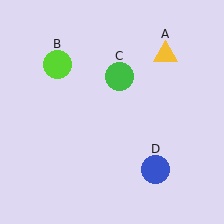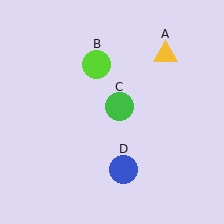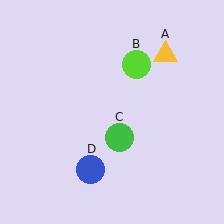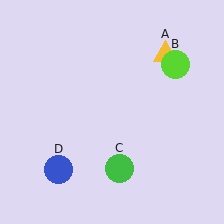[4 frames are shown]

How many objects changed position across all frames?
3 objects changed position: lime circle (object B), green circle (object C), blue circle (object D).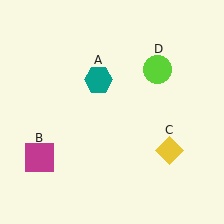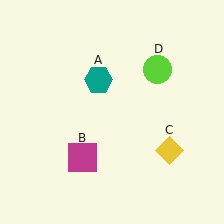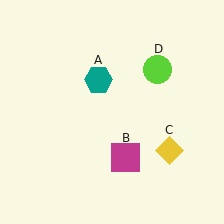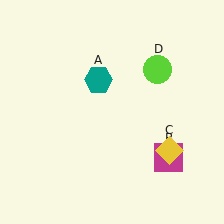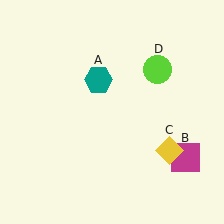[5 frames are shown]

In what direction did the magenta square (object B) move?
The magenta square (object B) moved right.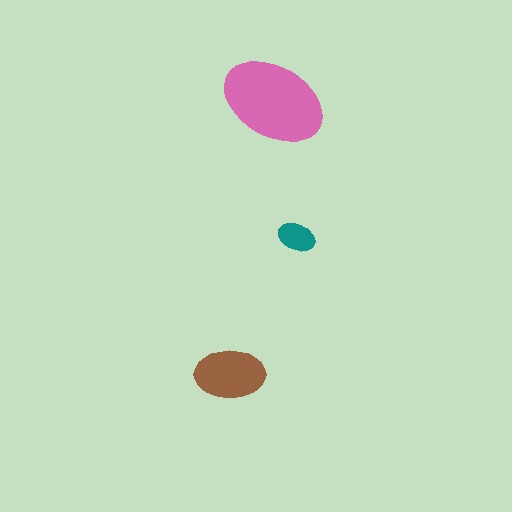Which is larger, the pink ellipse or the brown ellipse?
The pink one.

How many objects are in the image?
There are 3 objects in the image.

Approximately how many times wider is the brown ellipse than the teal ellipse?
About 2 times wider.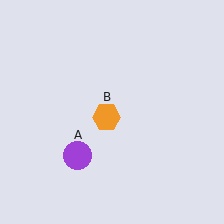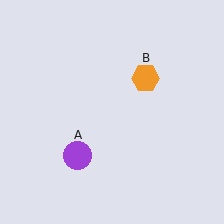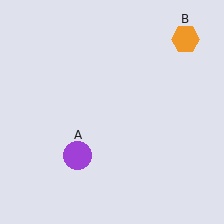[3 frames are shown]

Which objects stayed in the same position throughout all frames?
Purple circle (object A) remained stationary.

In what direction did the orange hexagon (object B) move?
The orange hexagon (object B) moved up and to the right.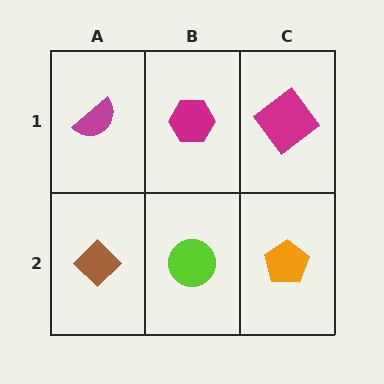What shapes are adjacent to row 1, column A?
A brown diamond (row 2, column A), a magenta hexagon (row 1, column B).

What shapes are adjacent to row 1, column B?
A lime circle (row 2, column B), a magenta semicircle (row 1, column A), a magenta diamond (row 1, column C).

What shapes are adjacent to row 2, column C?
A magenta diamond (row 1, column C), a lime circle (row 2, column B).